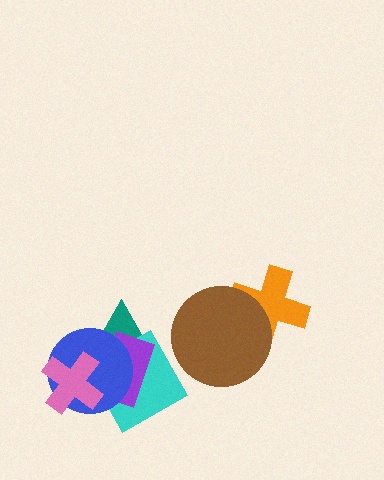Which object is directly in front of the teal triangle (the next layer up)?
The cyan square is directly in front of the teal triangle.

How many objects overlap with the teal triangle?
4 objects overlap with the teal triangle.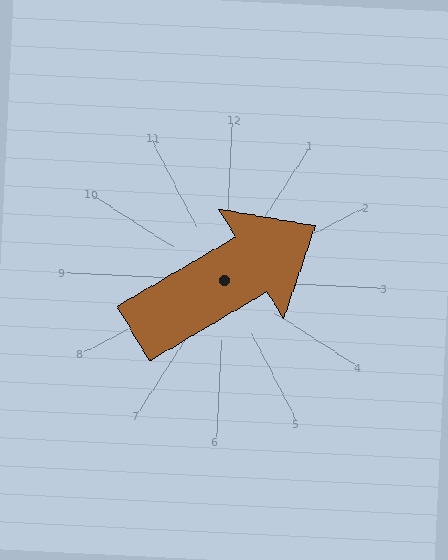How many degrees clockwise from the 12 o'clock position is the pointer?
Approximately 57 degrees.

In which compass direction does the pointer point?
Northeast.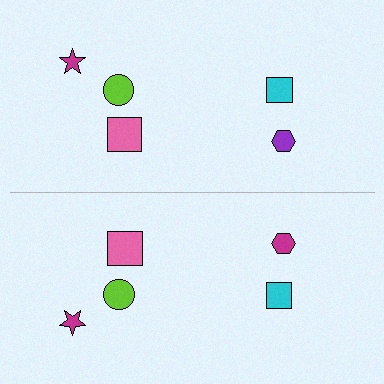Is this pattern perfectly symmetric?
No, the pattern is not perfectly symmetric. The magenta hexagon on the bottom side breaks the symmetry — its mirror counterpart is purple.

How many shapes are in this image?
There are 10 shapes in this image.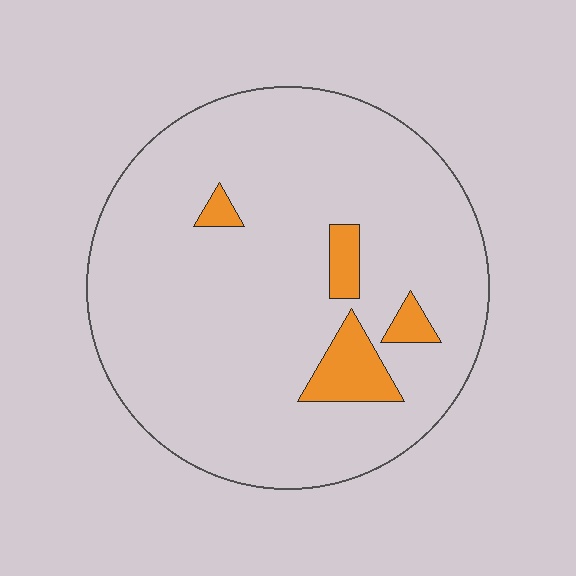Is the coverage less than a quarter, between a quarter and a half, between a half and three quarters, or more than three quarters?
Less than a quarter.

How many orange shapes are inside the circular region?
4.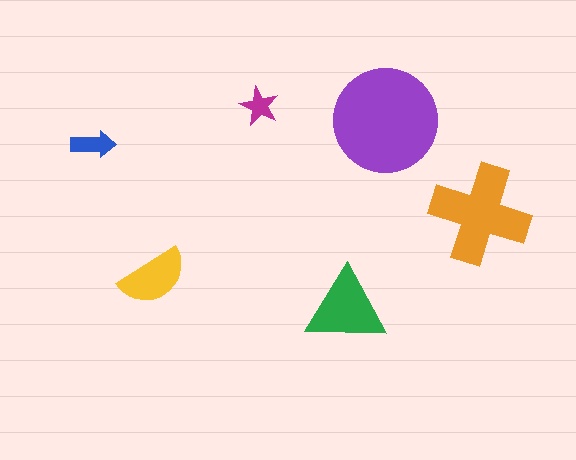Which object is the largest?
The purple circle.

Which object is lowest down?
The green triangle is bottommost.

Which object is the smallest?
The magenta star.